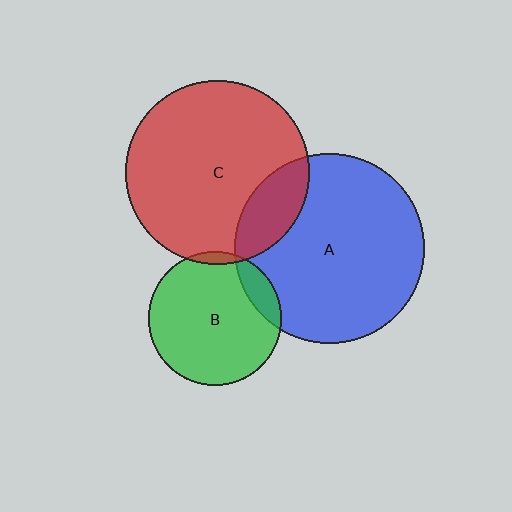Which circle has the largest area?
Circle A (blue).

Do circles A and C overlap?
Yes.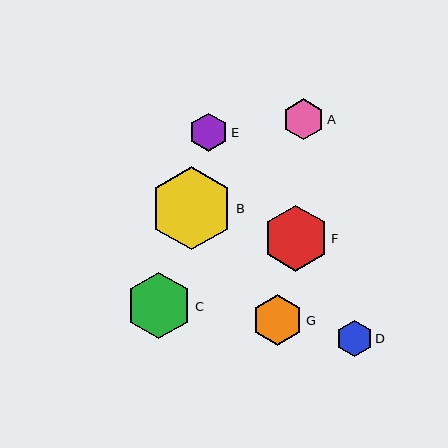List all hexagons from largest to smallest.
From largest to smallest: B, C, F, G, A, E, D.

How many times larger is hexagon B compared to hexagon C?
Hexagon B is approximately 1.3 times the size of hexagon C.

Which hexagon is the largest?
Hexagon B is the largest with a size of approximately 83 pixels.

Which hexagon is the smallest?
Hexagon D is the smallest with a size of approximately 37 pixels.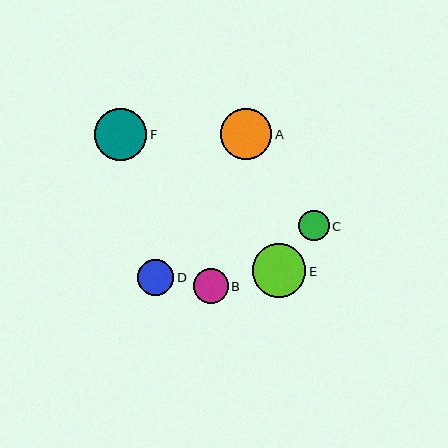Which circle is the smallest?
Circle C is the smallest with a size of approximately 31 pixels.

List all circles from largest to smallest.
From largest to smallest: E, F, A, D, B, C.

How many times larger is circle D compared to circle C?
Circle D is approximately 1.2 times the size of circle C.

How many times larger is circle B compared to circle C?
Circle B is approximately 1.1 times the size of circle C.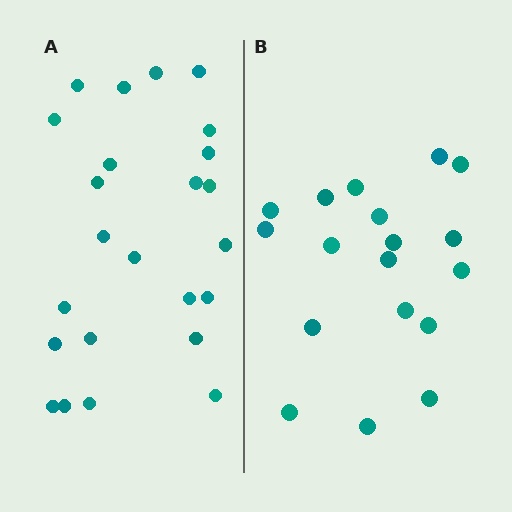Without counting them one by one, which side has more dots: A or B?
Region A (the left region) has more dots.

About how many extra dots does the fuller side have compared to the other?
Region A has about 6 more dots than region B.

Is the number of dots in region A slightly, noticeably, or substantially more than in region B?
Region A has noticeably more, but not dramatically so. The ratio is roughly 1.3 to 1.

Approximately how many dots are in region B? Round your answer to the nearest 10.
About 20 dots. (The exact count is 18, which rounds to 20.)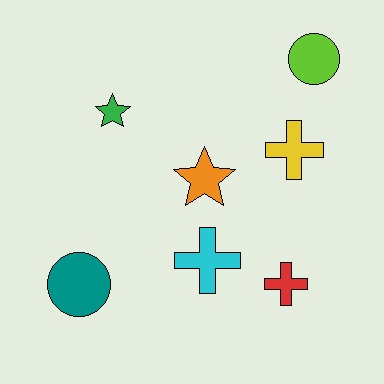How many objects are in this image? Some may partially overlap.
There are 7 objects.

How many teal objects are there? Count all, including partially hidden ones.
There is 1 teal object.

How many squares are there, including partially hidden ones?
There are no squares.